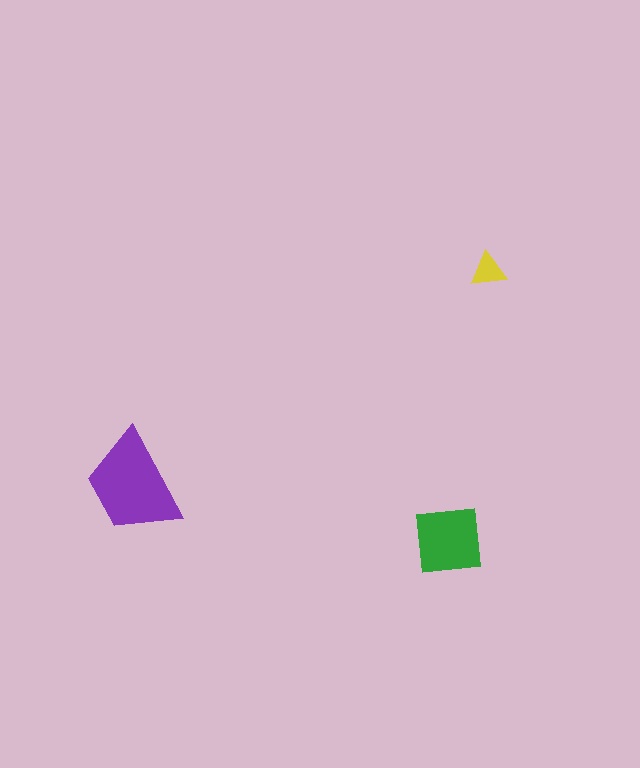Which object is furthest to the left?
The purple trapezoid is leftmost.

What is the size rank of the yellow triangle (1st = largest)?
3rd.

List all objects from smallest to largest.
The yellow triangle, the green square, the purple trapezoid.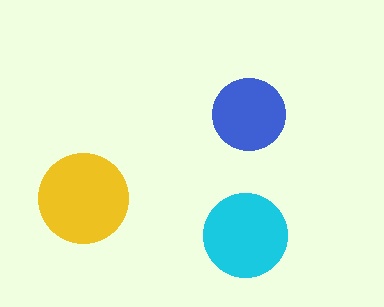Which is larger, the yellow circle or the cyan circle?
The yellow one.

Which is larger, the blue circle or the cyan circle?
The cyan one.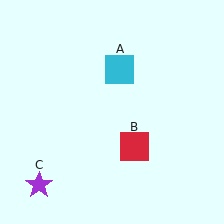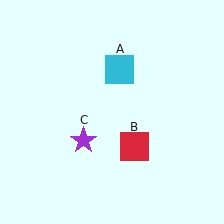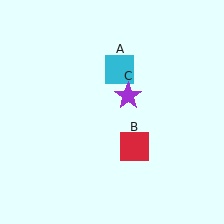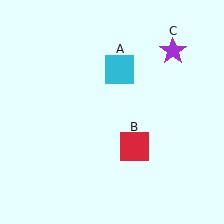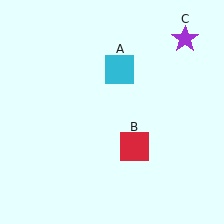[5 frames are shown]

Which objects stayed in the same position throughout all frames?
Cyan square (object A) and red square (object B) remained stationary.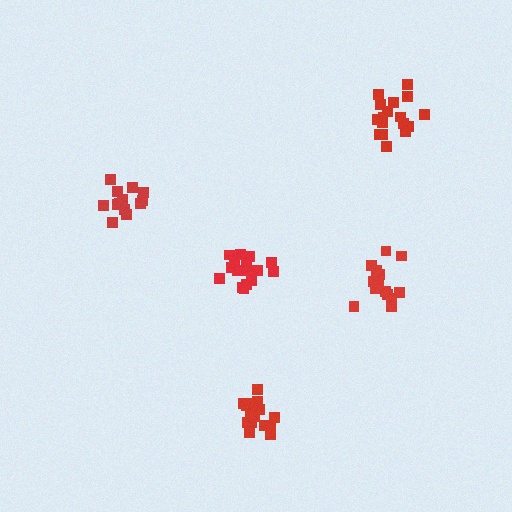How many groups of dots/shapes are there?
There are 5 groups.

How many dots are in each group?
Group 1: 17 dots, Group 2: 17 dots, Group 3: 17 dots, Group 4: 13 dots, Group 5: 17 dots (81 total).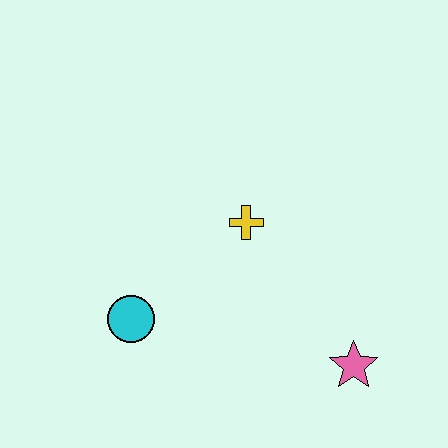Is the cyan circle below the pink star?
No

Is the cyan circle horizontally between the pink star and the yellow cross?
No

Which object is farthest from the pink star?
The cyan circle is farthest from the pink star.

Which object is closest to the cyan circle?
The yellow cross is closest to the cyan circle.